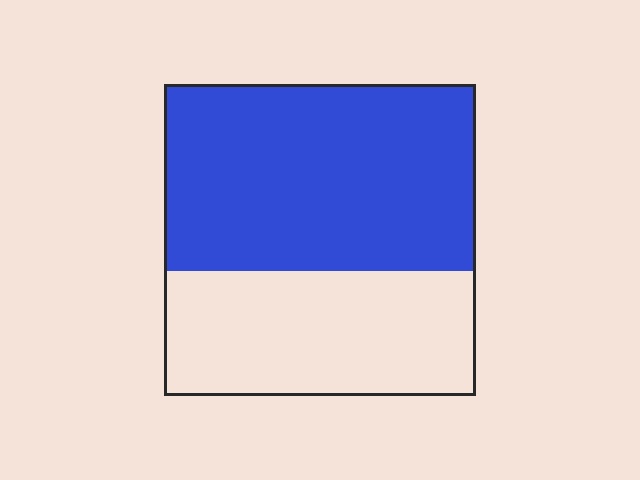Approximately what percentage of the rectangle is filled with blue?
Approximately 60%.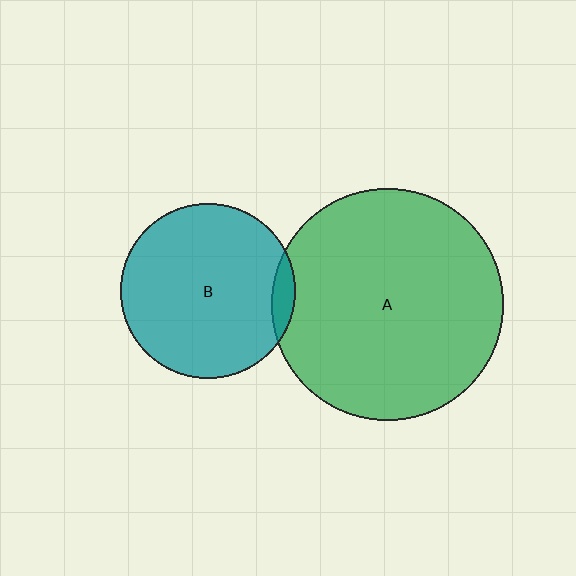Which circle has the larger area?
Circle A (green).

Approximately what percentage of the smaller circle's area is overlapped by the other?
Approximately 5%.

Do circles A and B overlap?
Yes.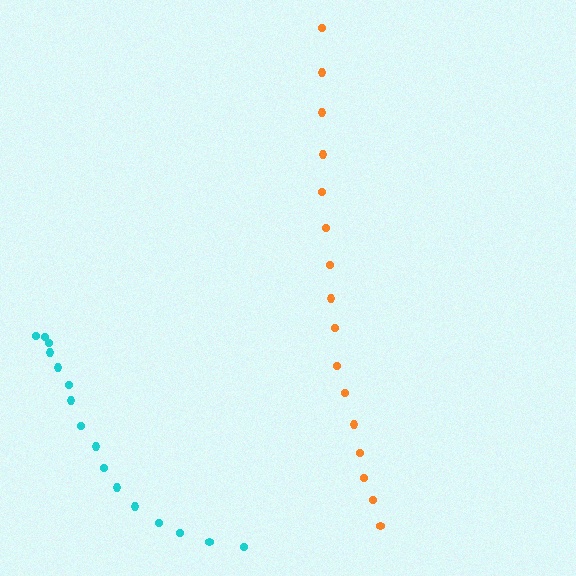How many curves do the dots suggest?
There are 2 distinct paths.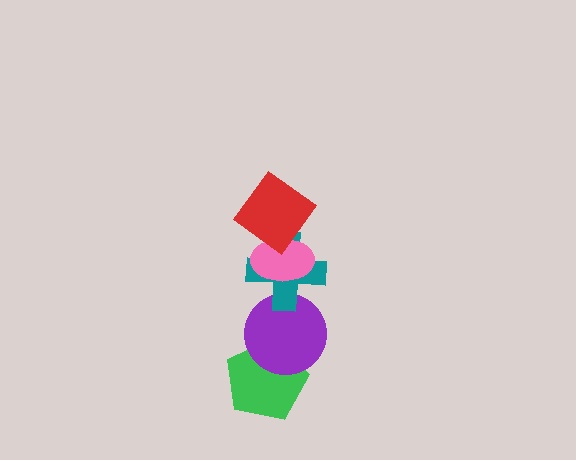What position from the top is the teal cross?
The teal cross is 3rd from the top.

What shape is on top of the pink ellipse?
The red diamond is on top of the pink ellipse.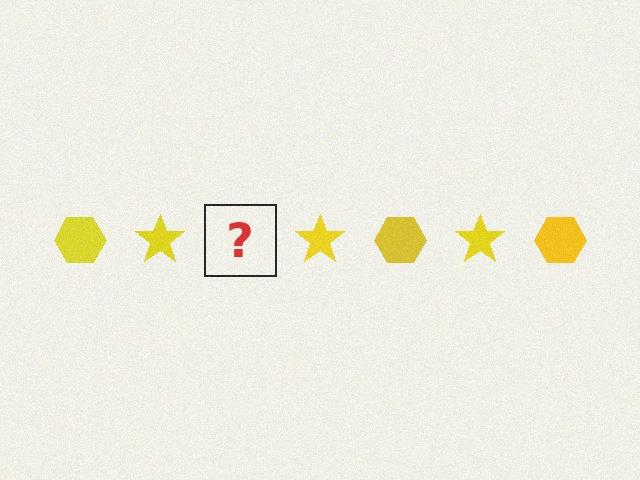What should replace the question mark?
The question mark should be replaced with a yellow hexagon.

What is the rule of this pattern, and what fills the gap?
The rule is that the pattern cycles through hexagon, star shapes in yellow. The gap should be filled with a yellow hexagon.